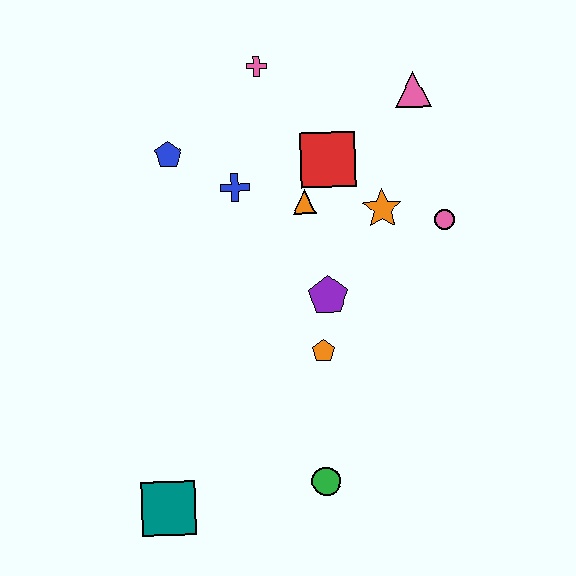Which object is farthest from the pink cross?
The teal square is farthest from the pink cross.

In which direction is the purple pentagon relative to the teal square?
The purple pentagon is above the teal square.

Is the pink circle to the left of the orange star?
No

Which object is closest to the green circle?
The orange pentagon is closest to the green circle.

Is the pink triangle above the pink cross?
No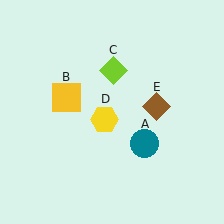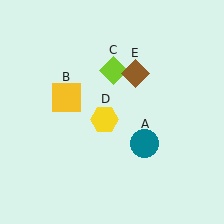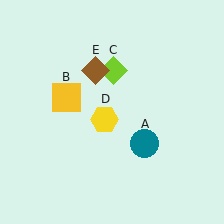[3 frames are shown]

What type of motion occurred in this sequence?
The brown diamond (object E) rotated counterclockwise around the center of the scene.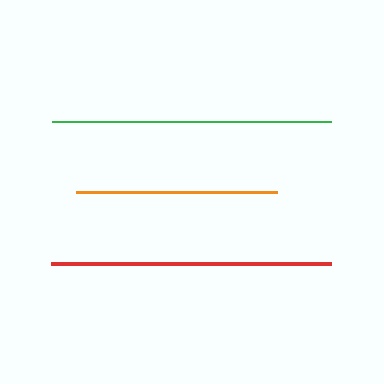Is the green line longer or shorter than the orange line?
The green line is longer than the orange line.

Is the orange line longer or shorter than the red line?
The red line is longer than the orange line.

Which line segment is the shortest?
The orange line is the shortest at approximately 201 pixels.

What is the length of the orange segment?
The orange segment is approximately 201 pixels long.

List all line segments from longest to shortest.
From longest to shortest: red, green, orange.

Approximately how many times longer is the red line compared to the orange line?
The red line is approximately 1.4 times the length of the orange line.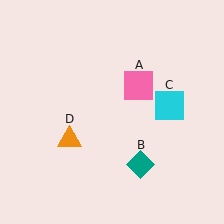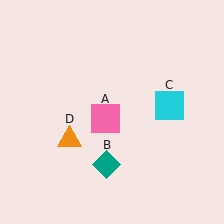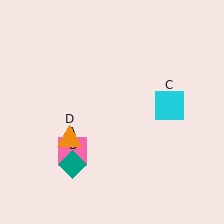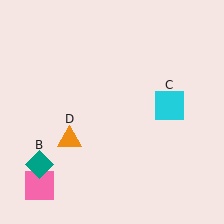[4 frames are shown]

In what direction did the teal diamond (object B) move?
The teal diamond (object B) moved left.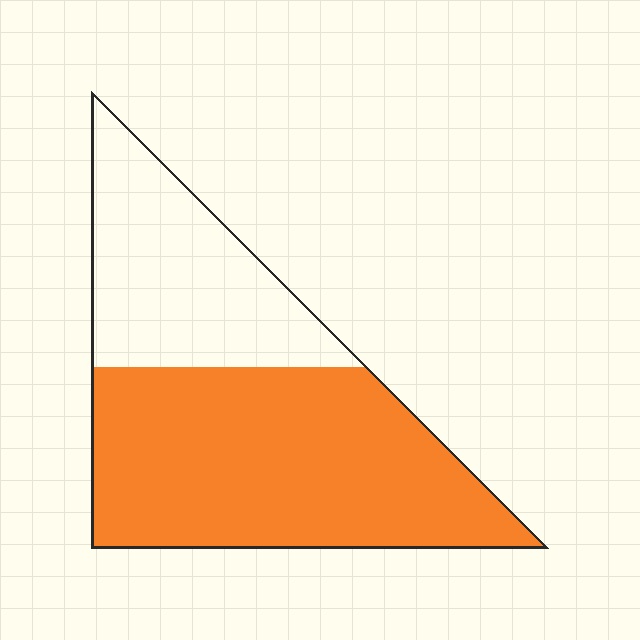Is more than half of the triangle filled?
Yes.